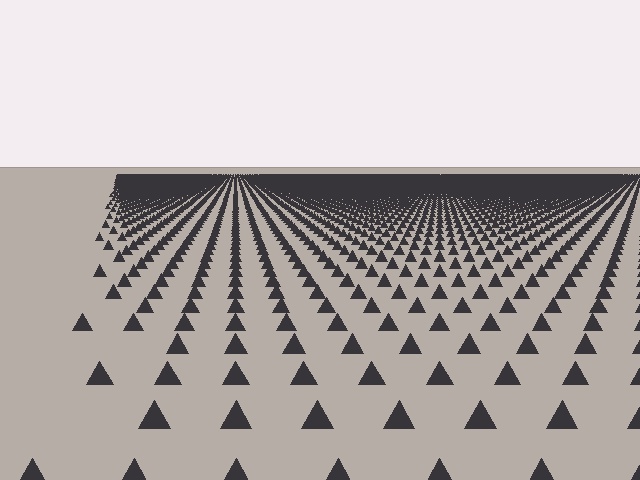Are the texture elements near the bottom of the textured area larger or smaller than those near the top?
Larger. Near the bottom, elements are closer to the viewer and appear at a bigger on-screen size.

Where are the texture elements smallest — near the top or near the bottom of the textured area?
Near the top.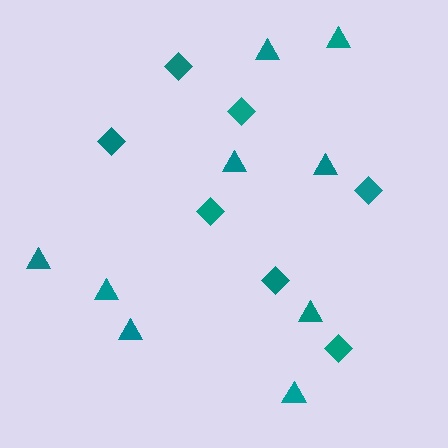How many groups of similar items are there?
There are 2 groups: one group of triangles (9) and one group of diamonds (7).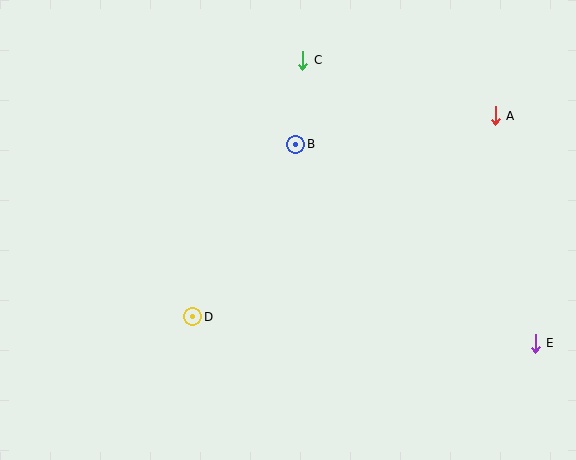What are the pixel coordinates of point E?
Point E is at (535, 343).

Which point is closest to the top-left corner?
Point C is closest to the top-left corner.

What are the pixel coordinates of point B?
Point B is at (296, 144).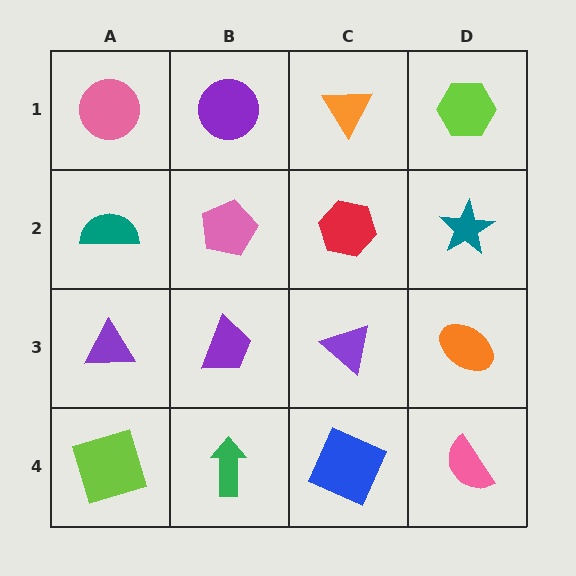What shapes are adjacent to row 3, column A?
A teal semicircle (row 2, column A), a lime square (row 4, column A), a purple trapezoid (row 3, column B).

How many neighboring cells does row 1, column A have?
2.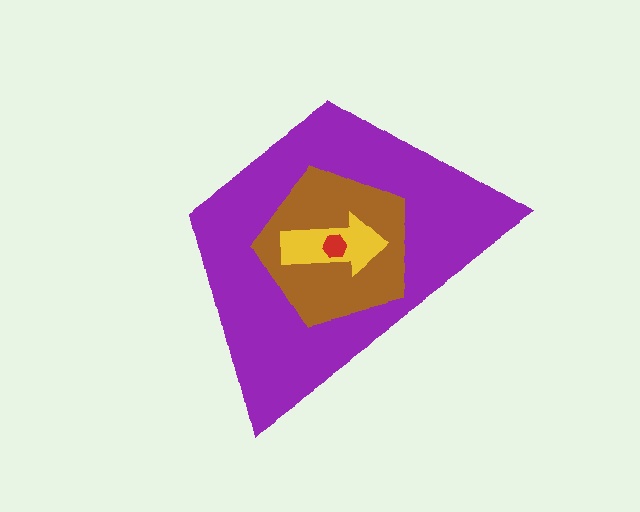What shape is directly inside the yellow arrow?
The red hexagon.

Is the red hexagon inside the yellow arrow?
Yes.